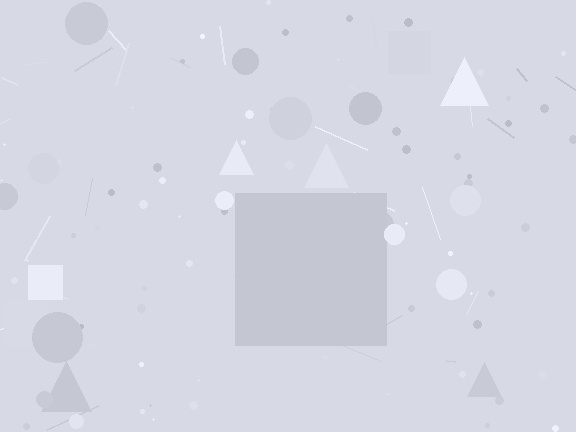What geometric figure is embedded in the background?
A square is embedded in the background.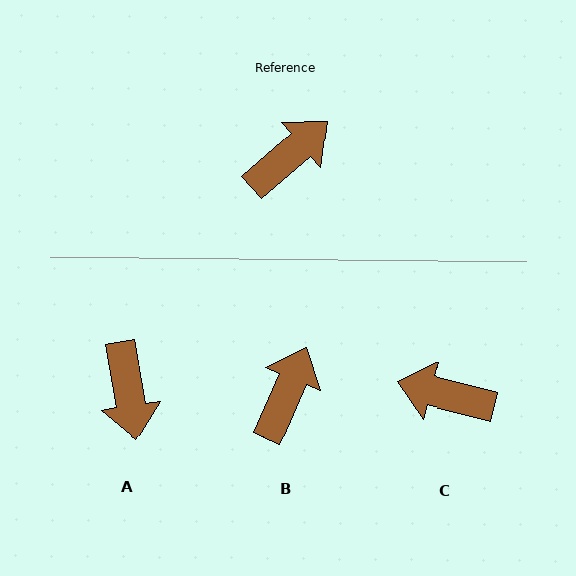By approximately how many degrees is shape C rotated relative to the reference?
Approximately 124 degrees counter-clockwise.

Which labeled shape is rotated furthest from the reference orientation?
C, about 124 degrees away.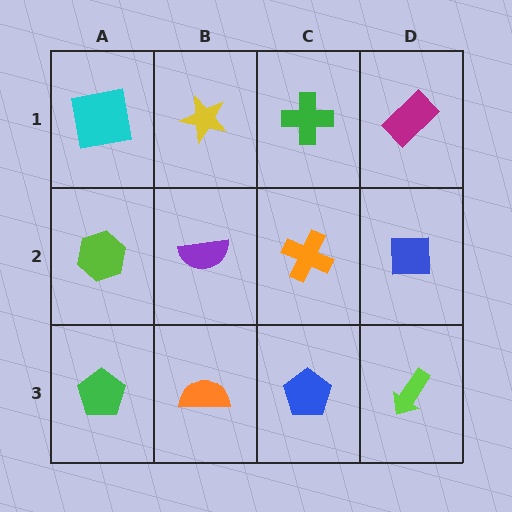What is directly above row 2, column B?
A yellow star.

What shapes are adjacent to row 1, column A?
A lime hexagon (row 2, column A), a yellow star (row 1, column B).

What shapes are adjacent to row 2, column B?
A yellow star (row 1, column B), an orange semicircle (row 3, column B), a lime hexagon (row 2, column A), an orange cross (row 2, column C).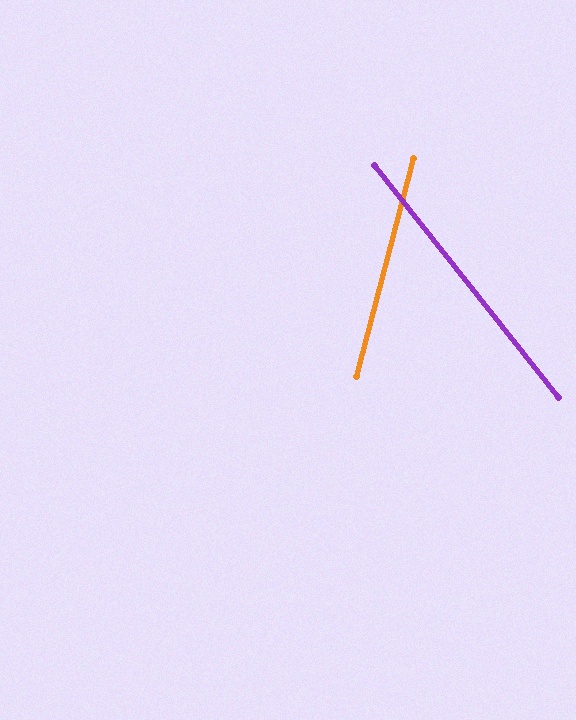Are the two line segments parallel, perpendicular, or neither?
Neither parallel nor perpendicular — they differ by about 53°.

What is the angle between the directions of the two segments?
Approximately 53 degrees.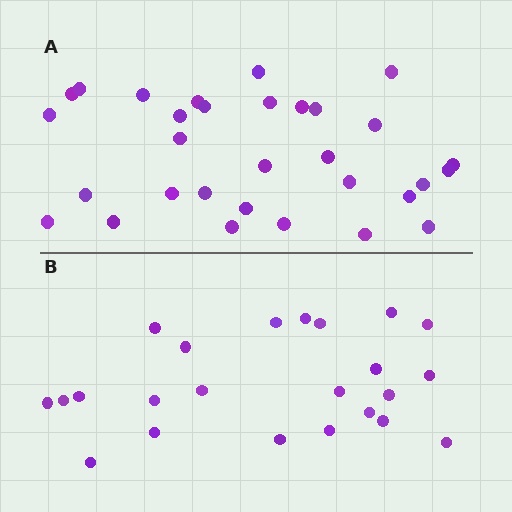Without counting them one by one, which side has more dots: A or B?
Region A (the top region) has more dots.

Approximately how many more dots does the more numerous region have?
Region A has roughly 8 or so more dots than region B.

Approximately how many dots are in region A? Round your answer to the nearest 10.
About 30 dots. (The exact count is 31, which rounds to 30.)